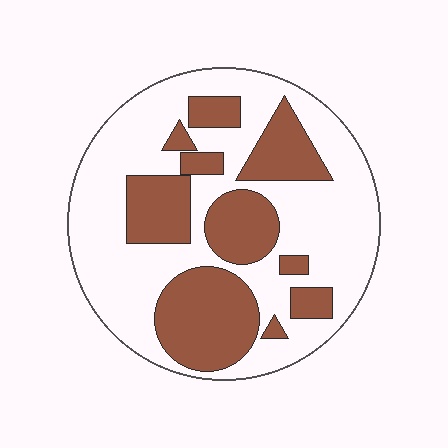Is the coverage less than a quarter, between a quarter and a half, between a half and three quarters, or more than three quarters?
Between a quarter and a half.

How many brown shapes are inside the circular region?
10.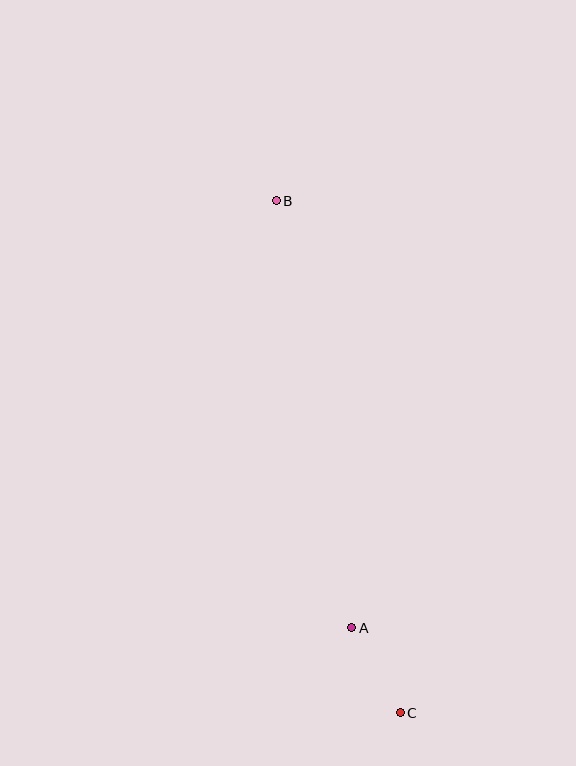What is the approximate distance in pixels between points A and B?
The distance between A and B is approximately 433 pixels.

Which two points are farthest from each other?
Points B and C are farthest from each other.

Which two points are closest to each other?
Points A and C are closest to each other.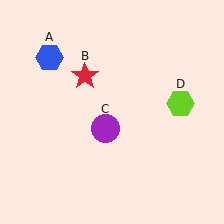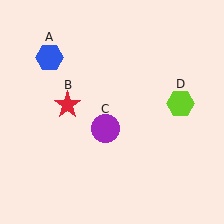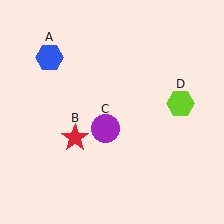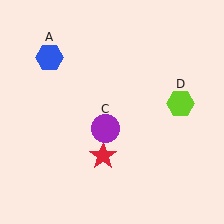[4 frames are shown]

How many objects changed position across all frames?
1 object changed position: red star (object B).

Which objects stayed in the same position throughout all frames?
Blue hexagon (object A) and purple circle (object C) and lime hexagon (object D) remained stationary.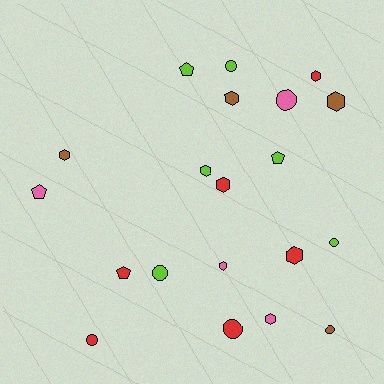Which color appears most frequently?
Lime, with 6 objects.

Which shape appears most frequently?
Hexagon, with 9 objects.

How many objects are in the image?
There are 20 objects.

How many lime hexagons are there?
There is 1 lime hexagon.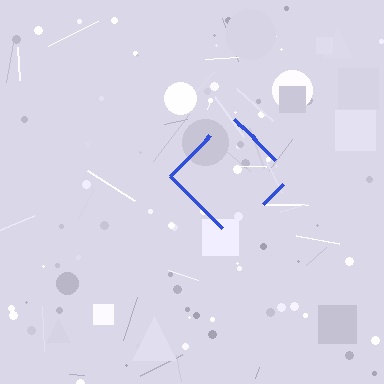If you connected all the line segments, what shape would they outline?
They would outline a diamond.